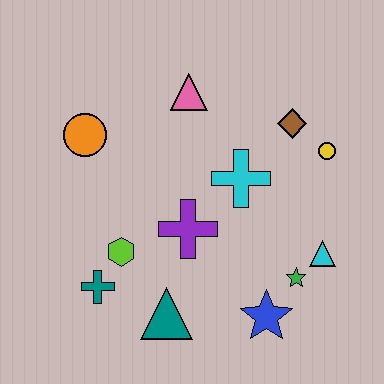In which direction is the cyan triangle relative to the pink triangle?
The cyan triangle is below the pink triangle.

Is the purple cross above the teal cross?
Yes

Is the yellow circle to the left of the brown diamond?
No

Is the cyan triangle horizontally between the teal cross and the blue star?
No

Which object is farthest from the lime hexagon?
The yellow circle is farthest from the lime hexagon.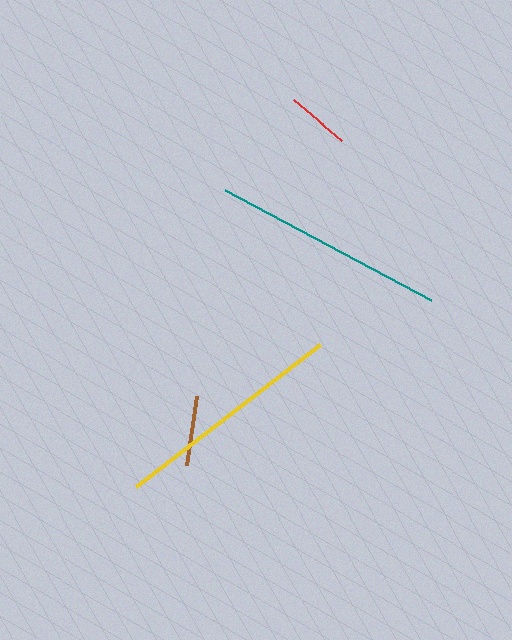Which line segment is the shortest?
The red line is the shortest at approximately 64 pixels.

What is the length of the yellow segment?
The yellow segment is approximately 233 pixels long.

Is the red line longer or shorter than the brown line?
The brown line is longer than the red line.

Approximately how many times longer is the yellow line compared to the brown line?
The yellow line is approximately 3.4 times the length of the brown line.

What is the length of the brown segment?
The brown segment is approximately 69 pixels long.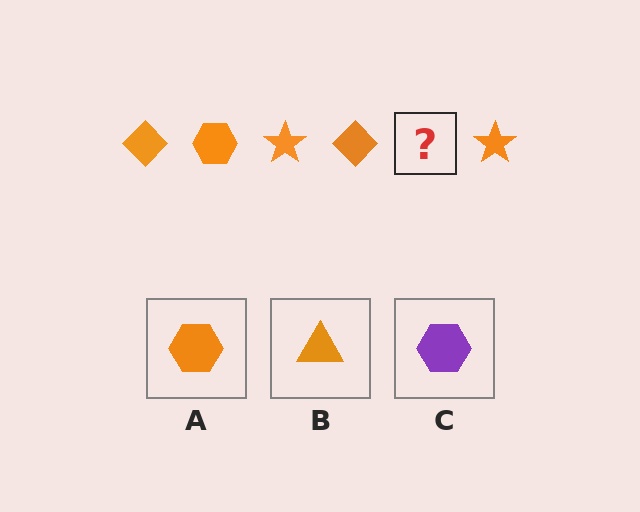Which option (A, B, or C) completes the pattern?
A.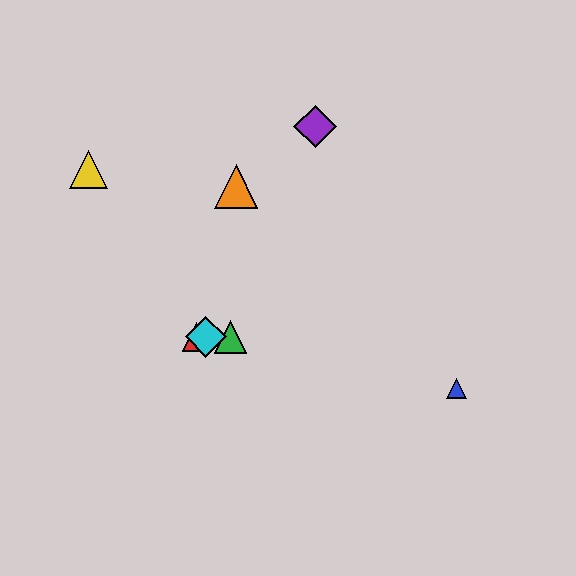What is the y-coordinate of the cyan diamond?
The cyan diamond is at y≈337.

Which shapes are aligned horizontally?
The red triangle, the green triangle, the cyan diamond are aligned horizontally.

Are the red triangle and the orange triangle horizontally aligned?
No, the red triangle is at y≈337 and the orange triangle is at y≈186.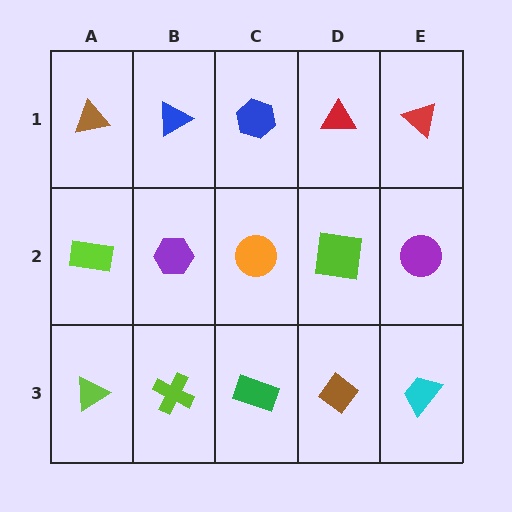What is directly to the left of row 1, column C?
A blue triangle.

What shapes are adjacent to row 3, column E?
A purple circle (row 2, column E), a brown diamond (row 3, column D).